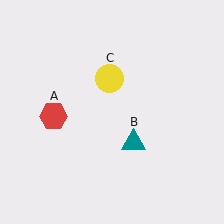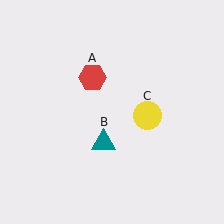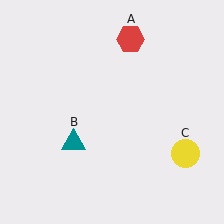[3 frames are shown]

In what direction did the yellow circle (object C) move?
The yellow circle (object C) moved down and to the right.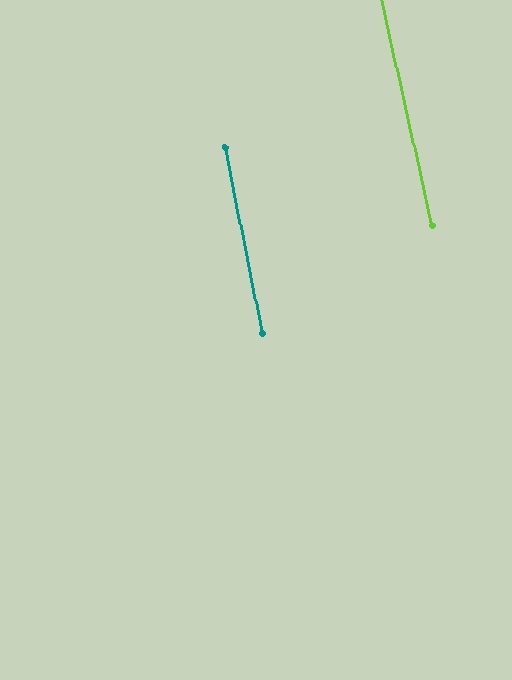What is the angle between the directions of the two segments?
Approximately 1 degree.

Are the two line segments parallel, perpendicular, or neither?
Parallel — their directions differ by only 1.2°.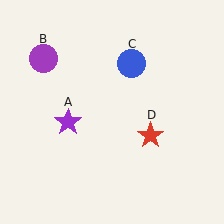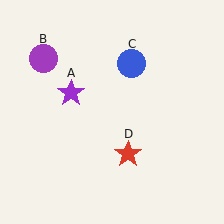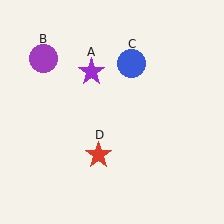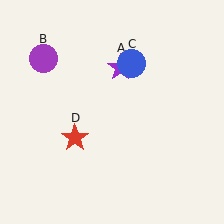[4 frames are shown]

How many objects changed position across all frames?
2 objects changed position: purple star (object A), red star (object D).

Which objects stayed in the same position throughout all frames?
Purple circle (object B) and blue circle (object C) remained stationary.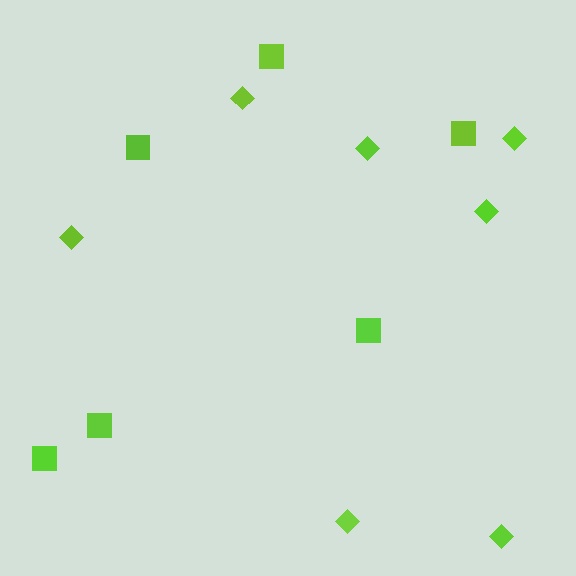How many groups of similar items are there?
There are 2 groups: one group of diamonds (7) and one group of squares (6).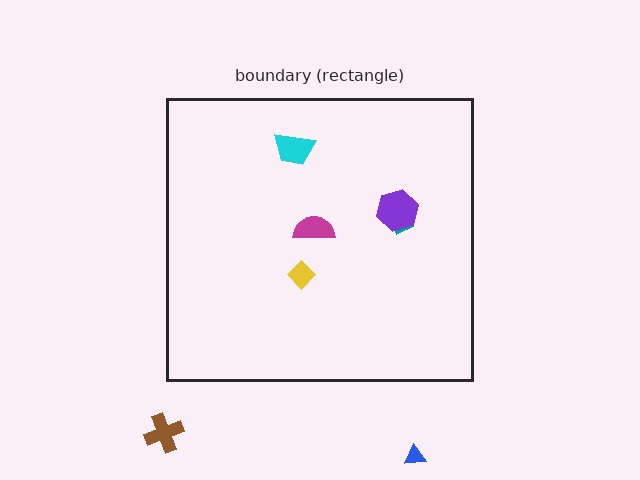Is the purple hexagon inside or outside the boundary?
Inside.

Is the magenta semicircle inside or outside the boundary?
Inside.